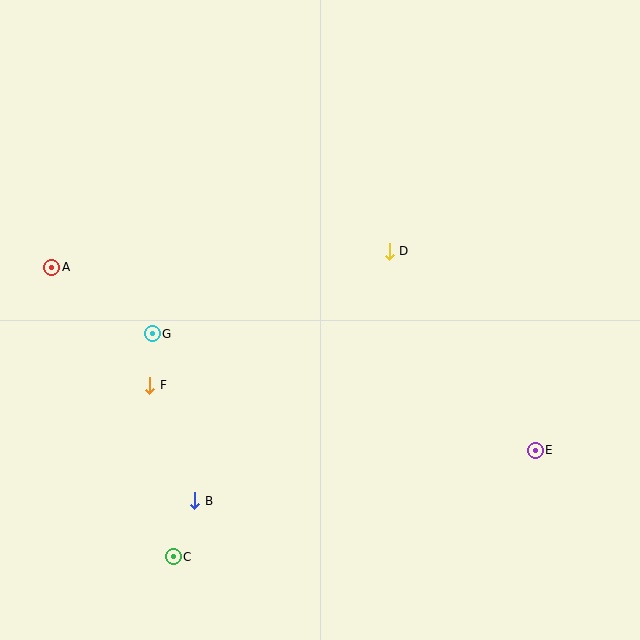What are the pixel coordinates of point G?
Point G is at (152, 334).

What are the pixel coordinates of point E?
Point E is at (535, 450).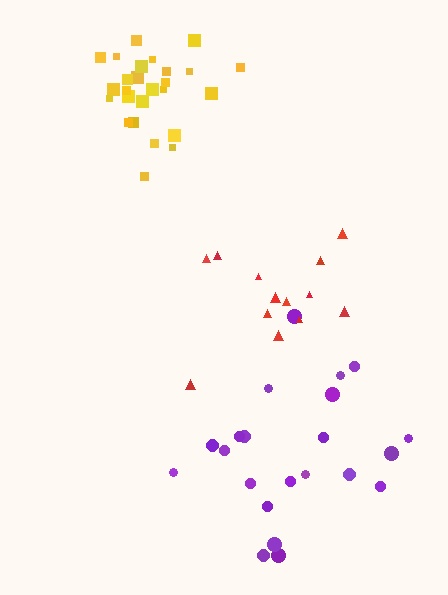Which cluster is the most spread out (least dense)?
Purple.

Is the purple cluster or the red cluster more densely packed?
Red.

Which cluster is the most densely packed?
Yellow.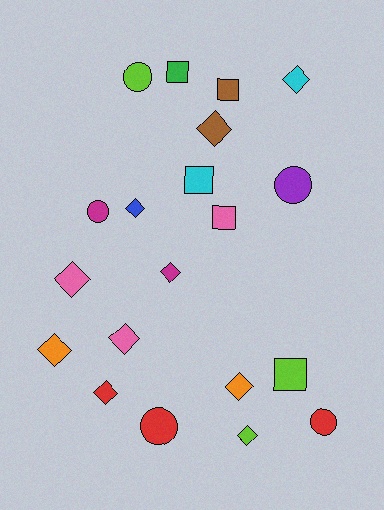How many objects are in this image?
There are 20 objects.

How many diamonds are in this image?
There are 10 diamonds.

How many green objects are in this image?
There is 1 green object.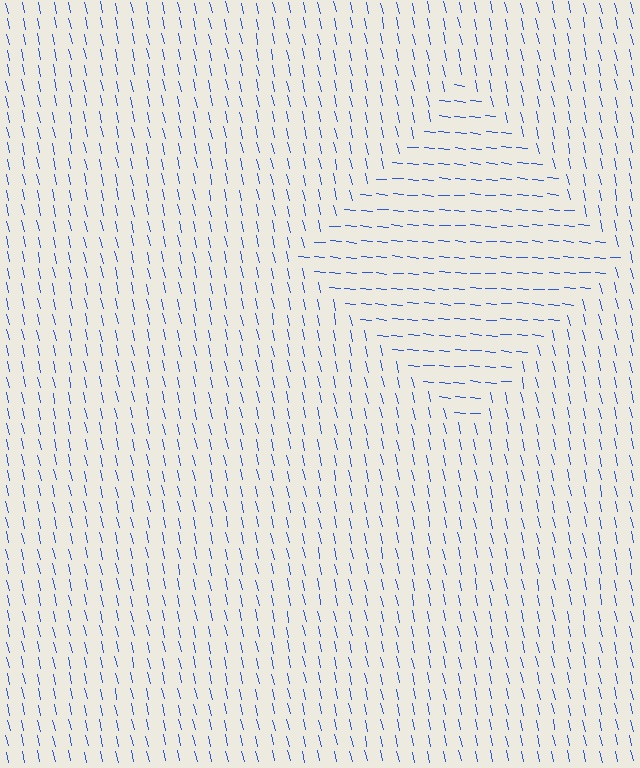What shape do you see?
I see a diamond.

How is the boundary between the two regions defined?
The boundary is defined purely by a change in line orientation (approximately 72 degrees difference). All lines are the same color and thickness.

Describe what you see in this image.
The image is filled with small blue line segments. A diamond region in the image has lines oriented differently from the surrounding lines, creating a visible texture boundary.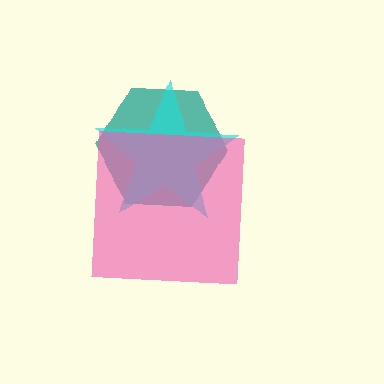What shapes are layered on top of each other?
The layered shapes are: a teal hexagon, a cyan star, a pink square.